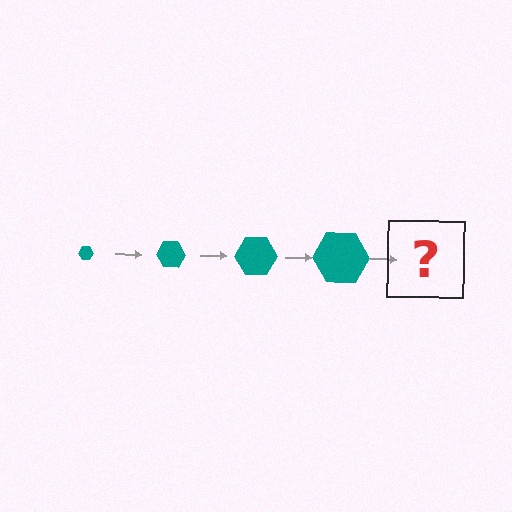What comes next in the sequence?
The next element should be a teal hexagon, larger than the previous one.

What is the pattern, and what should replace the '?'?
The pattern is that the hexagon gets progressively larger each step. The '?' should be a teal hexagon, larger than the previous one.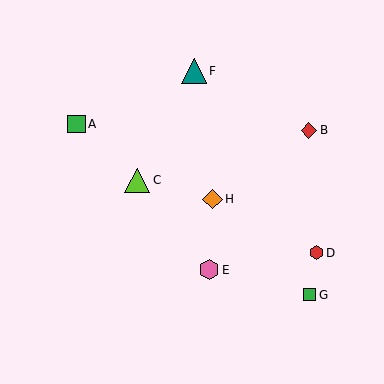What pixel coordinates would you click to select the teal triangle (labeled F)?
Click at (194, 71) to select the teal triangle F.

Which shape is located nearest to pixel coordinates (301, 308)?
The green square (labeled G) at (310, 295) is nearest to that location.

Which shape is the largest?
The lime triangle (labeled C) is the largest.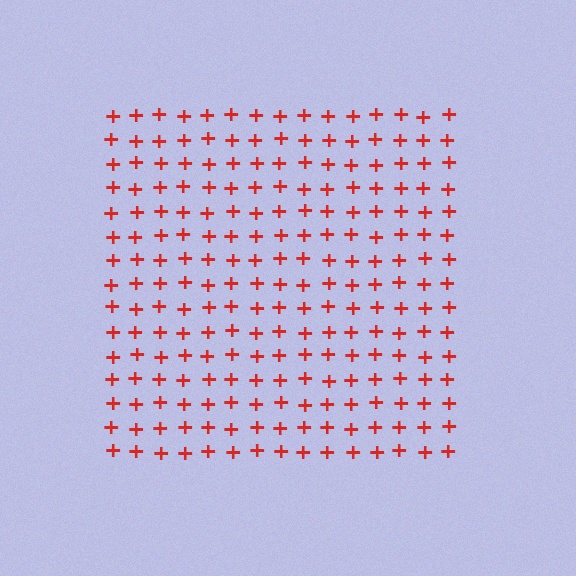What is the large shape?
The large shape is a square.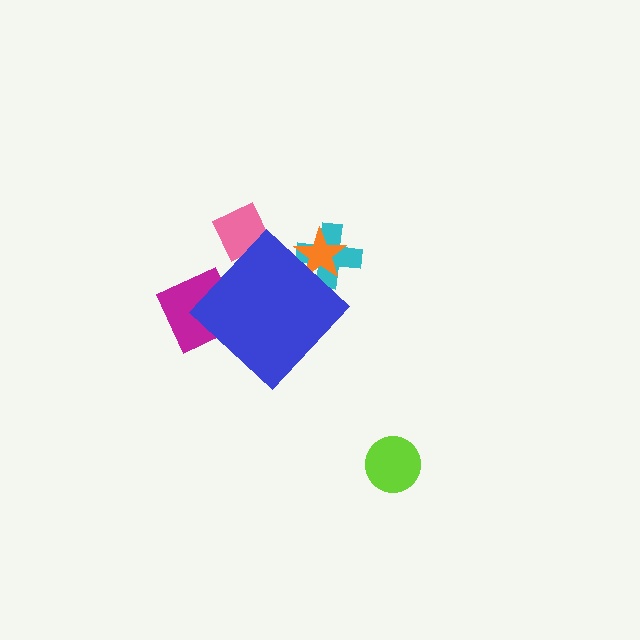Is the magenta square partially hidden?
Yes, the magenta square is partially hidden behind the blue diamond.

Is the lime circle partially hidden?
No, the lime circle is fully visible.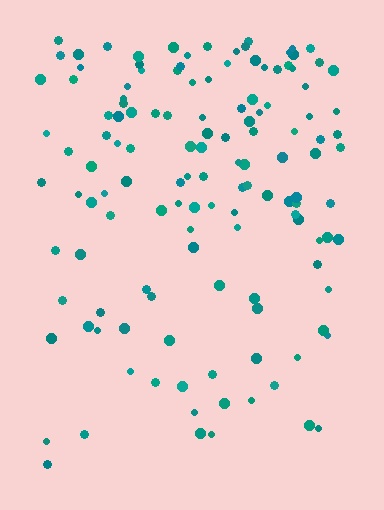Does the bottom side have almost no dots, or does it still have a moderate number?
Still a moderate number, just noticeably fewer than the top.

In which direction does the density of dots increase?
From bottom to top, with the top side densest.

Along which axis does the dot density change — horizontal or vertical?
Vertical.